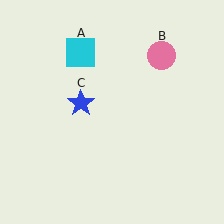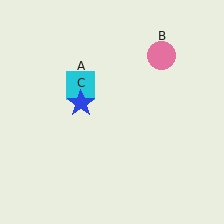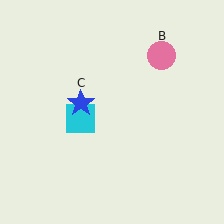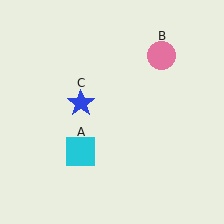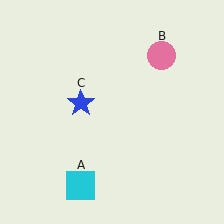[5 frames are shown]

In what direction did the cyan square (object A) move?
The cyan square (object A) moved down.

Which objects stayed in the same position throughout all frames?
Pink circle (object B) and blue star (object C) remained stationary.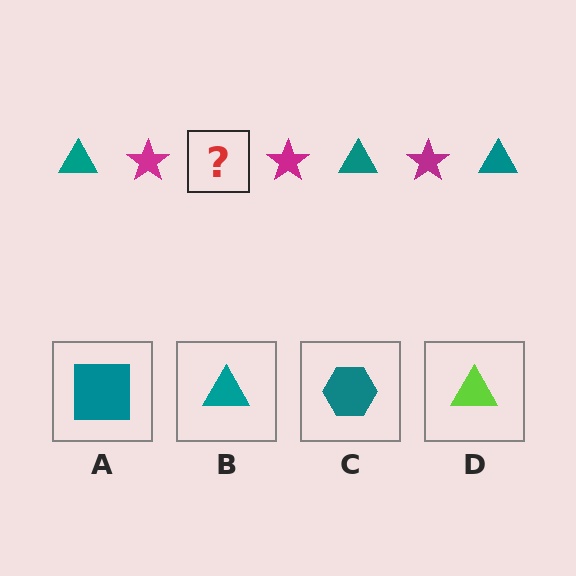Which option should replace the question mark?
Option B.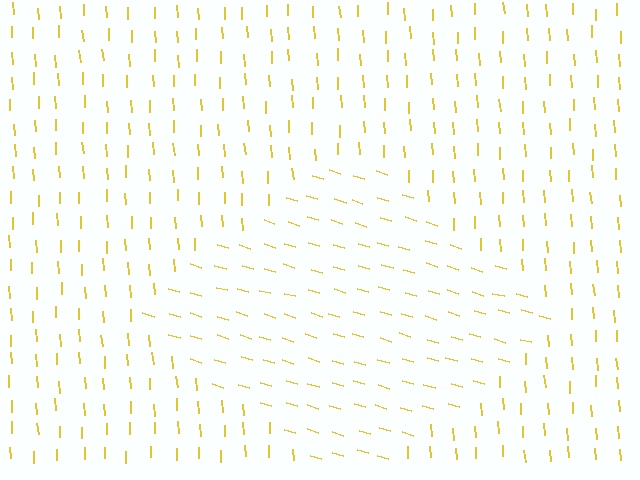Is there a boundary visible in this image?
Yes, there is a texture boundary formed by a change in line orientation.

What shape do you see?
I see a diamond.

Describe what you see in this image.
The image is filled with small yellow line segments. A diamond region in the image has lines oriented differently from the surrounding lines, creating a visible texture boundary.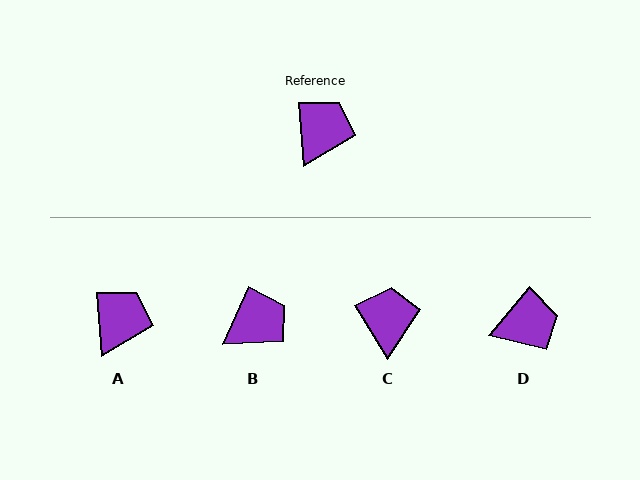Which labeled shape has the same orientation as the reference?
A.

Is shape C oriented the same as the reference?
No, it is off by about 26 degrees.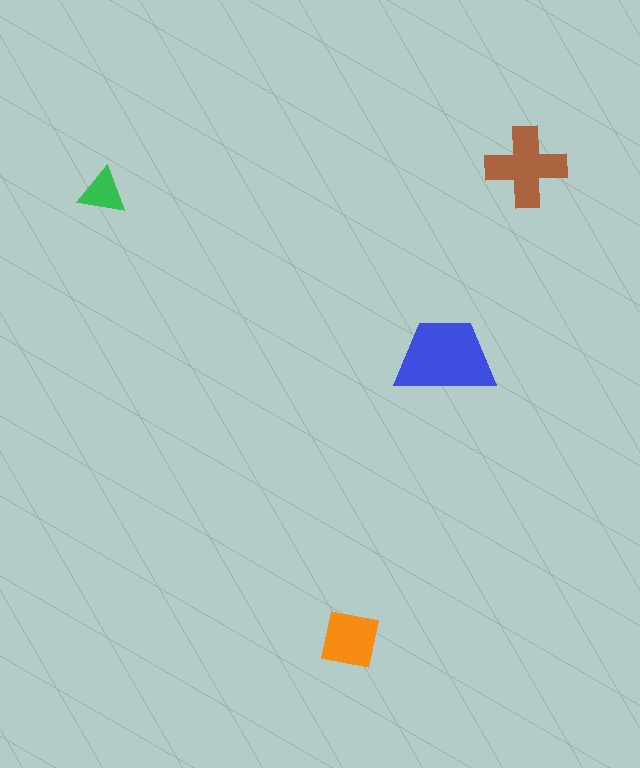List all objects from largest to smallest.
The blue trapezoid, the brown cross, the orange square, the green triangle.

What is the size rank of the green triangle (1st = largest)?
4th.